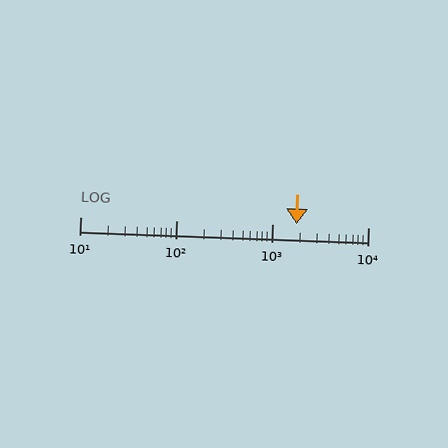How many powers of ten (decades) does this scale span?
The scale spans 3 decades, from 10 to 10000.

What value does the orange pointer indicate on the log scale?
The pointer indicates approximately 1800.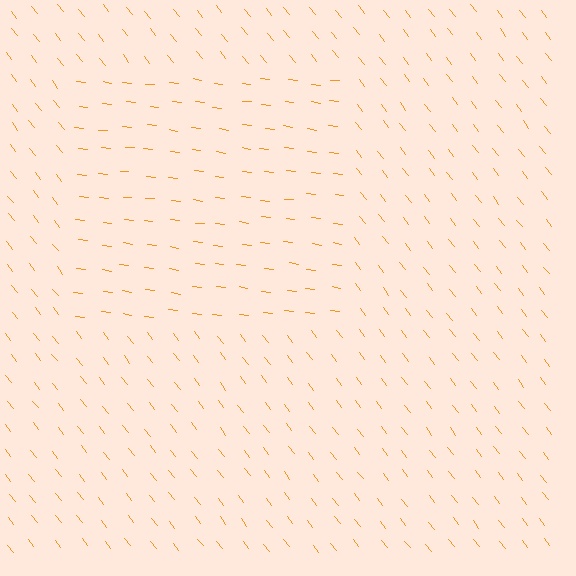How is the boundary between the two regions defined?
The boundary is defined purely by a change in line orientation (approximately 45 degrees difference). All lines are the same color and thickness.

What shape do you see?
I see a rectangle.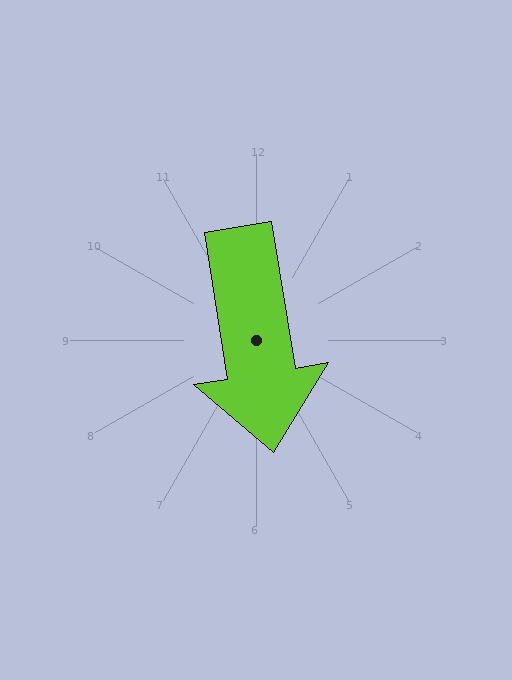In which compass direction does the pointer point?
South.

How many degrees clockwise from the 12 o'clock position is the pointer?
Approximately 171 degrees.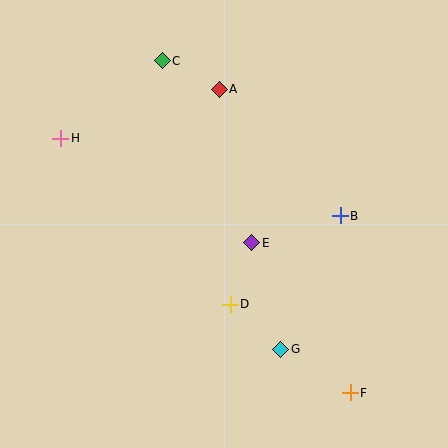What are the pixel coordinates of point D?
Point D is at (230, 304).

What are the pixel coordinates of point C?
Point C is at (162, 61).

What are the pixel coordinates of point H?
Point H is at (61, 138).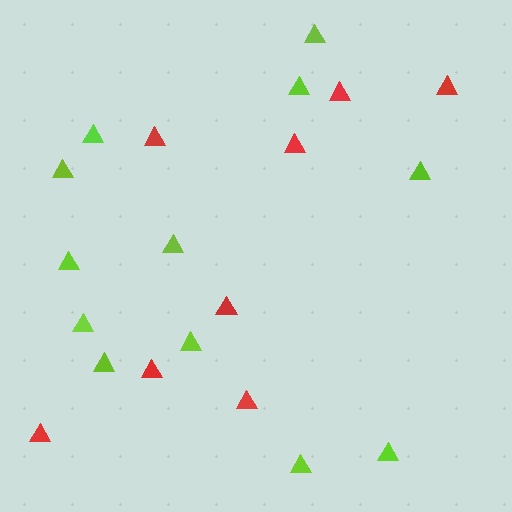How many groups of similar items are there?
There are 2 groups: one group of lime triangles (12) and one group of red triangles (8).